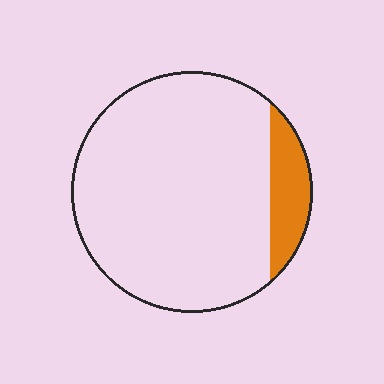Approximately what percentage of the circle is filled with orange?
Approximately 10%.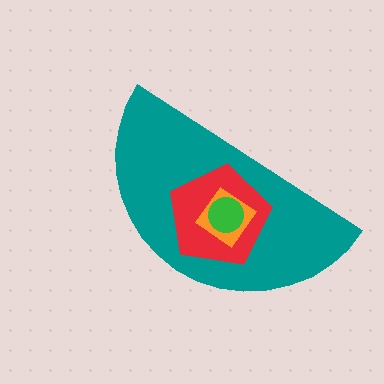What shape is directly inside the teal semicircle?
The red pentagon.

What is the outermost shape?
The teal semicircle.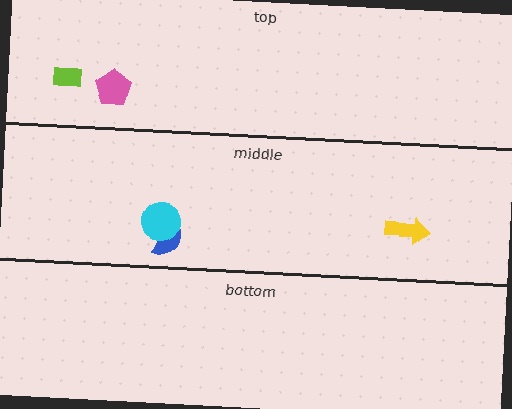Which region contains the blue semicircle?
The middle region.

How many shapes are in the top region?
2.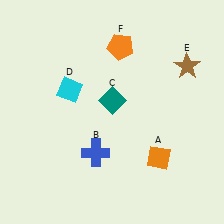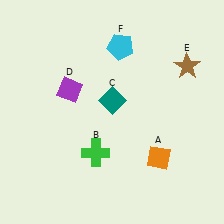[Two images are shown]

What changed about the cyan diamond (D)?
In Image 1, D is cyan. In Image 2, it changed to purple.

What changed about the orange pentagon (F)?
In Image 1, F is orange. In Image 2, it changed to cyan.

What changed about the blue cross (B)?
In Image 1, B is blue. In Image 2, it changed to green.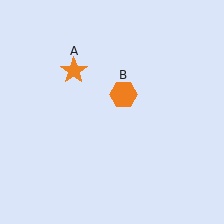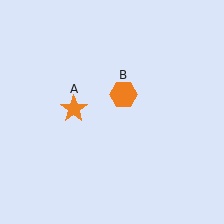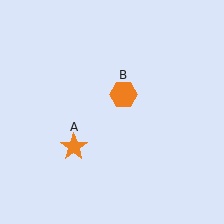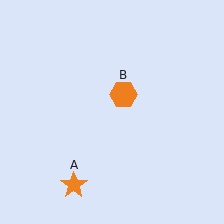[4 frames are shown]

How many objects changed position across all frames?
1 object changed position: orange star (object A).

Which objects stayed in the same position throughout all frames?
Orange hexagon (object B) remained stationary.